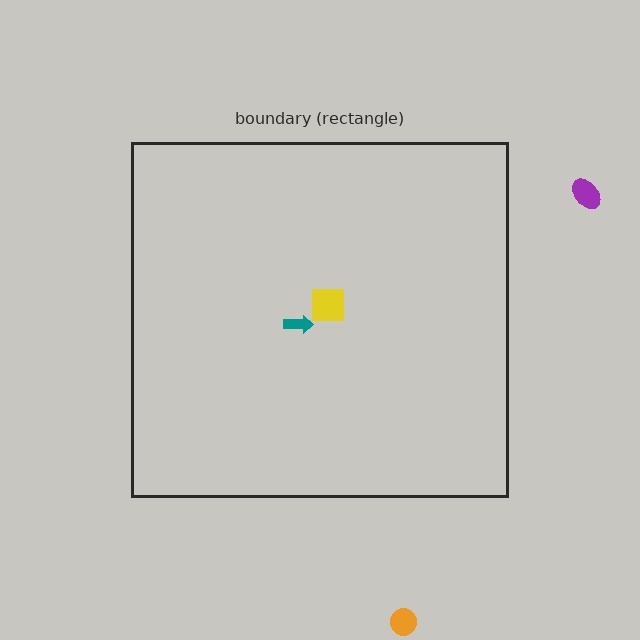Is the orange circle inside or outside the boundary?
Outside.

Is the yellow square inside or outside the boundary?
Inside.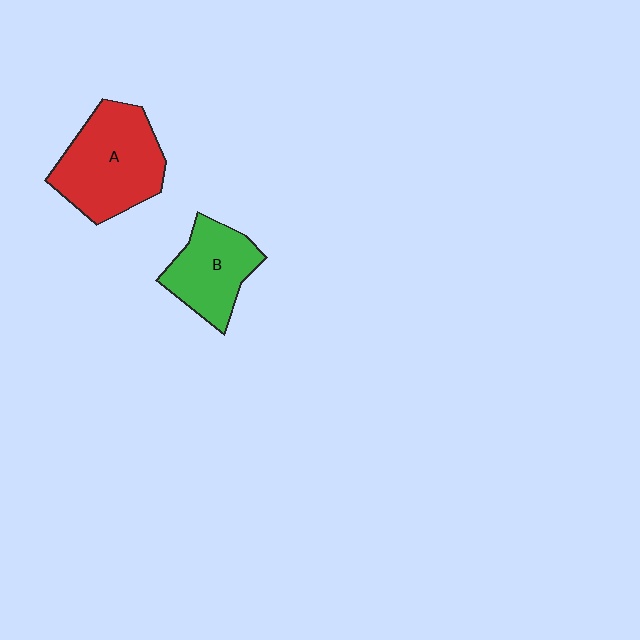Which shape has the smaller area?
Shape B (green).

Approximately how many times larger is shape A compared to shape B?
Approximately 1.4 times.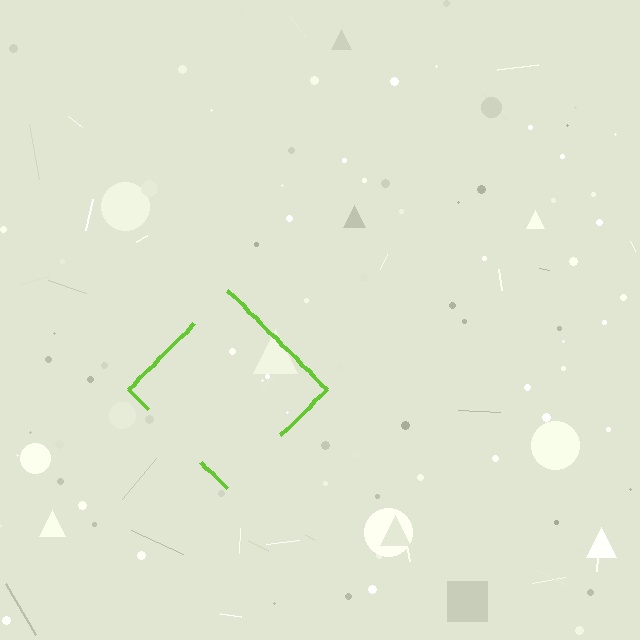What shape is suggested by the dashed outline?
The dashed outline suggests a diamond.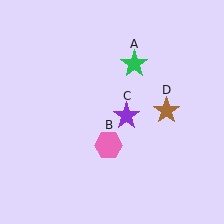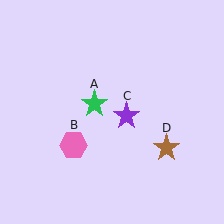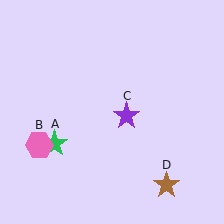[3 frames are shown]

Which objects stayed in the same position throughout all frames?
Purple star (object C) remained stationary.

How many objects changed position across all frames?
3 objects changed position: green star (object A), pink hexagon (object B), brown star (object D).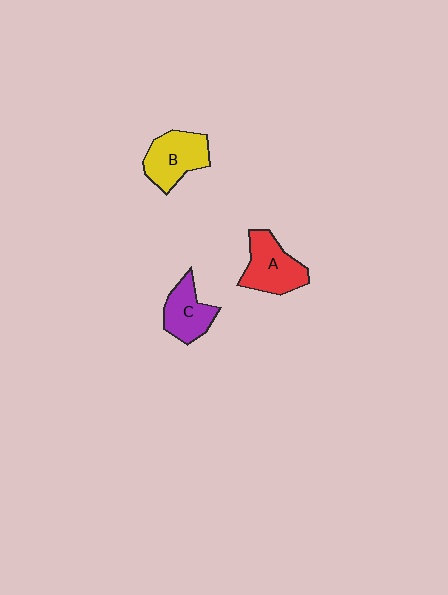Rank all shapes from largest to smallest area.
From largest to smallest: A (red), B (yellow), C (purple).